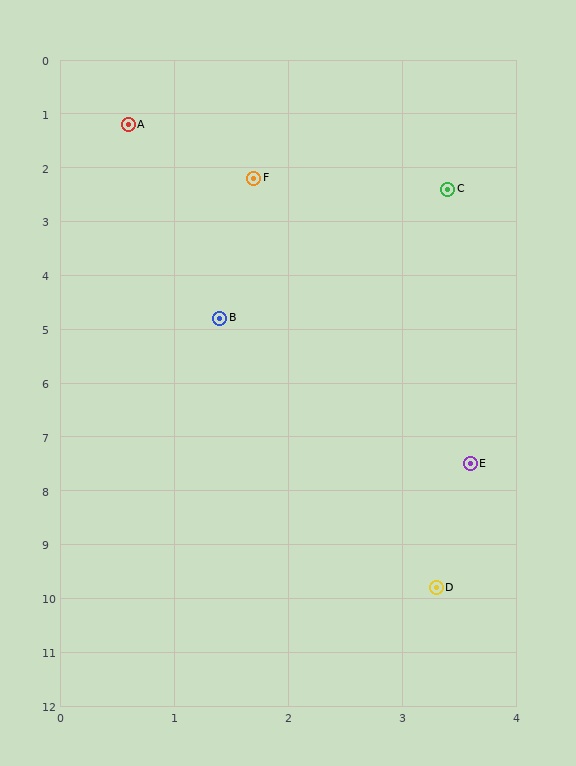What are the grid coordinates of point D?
Point D is at approximately (3.3, 9.8).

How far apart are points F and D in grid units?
Points F and D are about 7.8 grid units apart.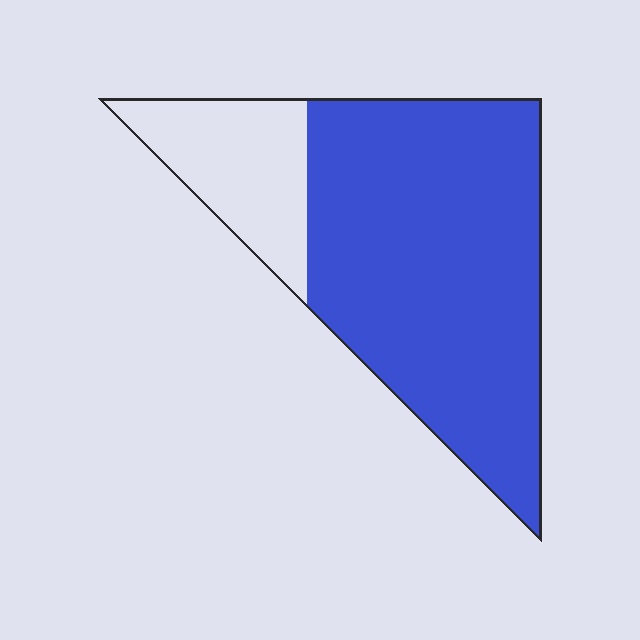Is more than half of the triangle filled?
Yes.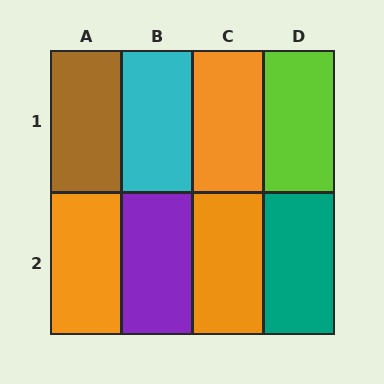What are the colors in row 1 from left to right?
Brown, cyan, orange, lime.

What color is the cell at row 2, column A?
Orange.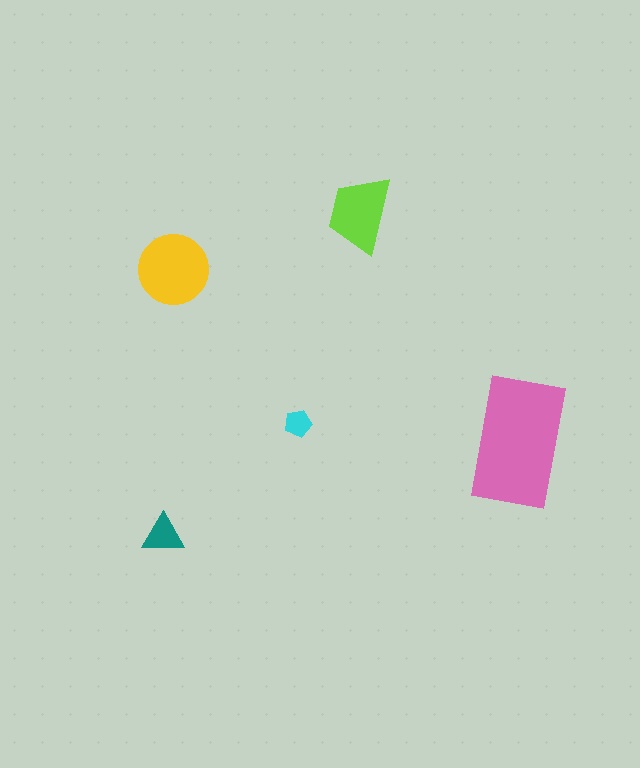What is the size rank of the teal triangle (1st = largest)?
4th.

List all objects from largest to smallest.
The pink rectangle, the yellow circle, the lime trapezoid, the teal triangle, the cyan pentagon.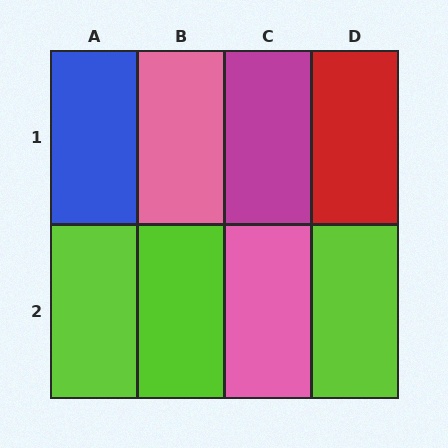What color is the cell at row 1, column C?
Magenta.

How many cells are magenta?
1 cell is magenta.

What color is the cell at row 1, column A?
Blue.